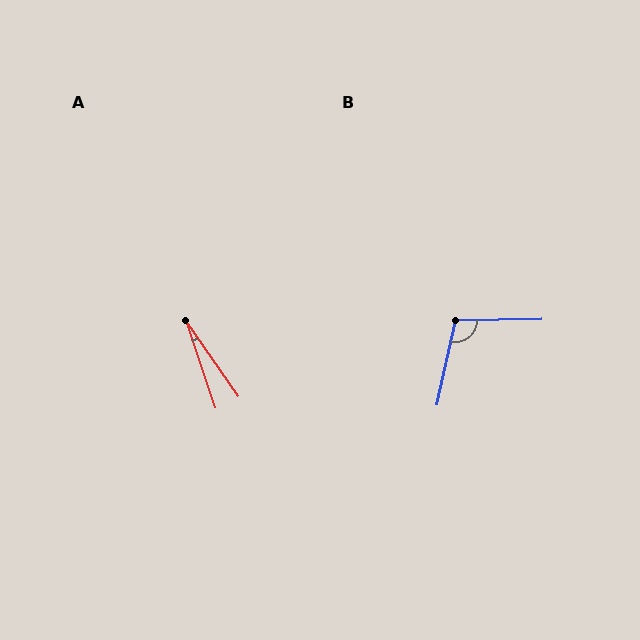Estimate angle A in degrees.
Approximately 16 degrees.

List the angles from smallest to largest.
A (16°), B (103°).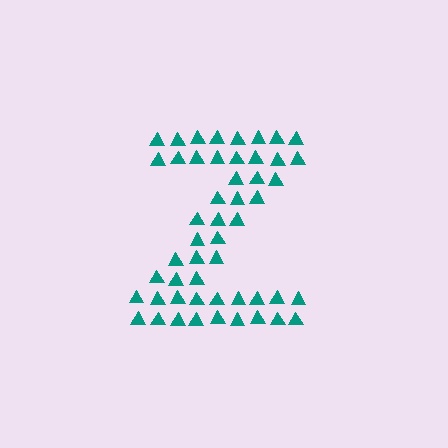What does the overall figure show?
The overall figure shows the letter Z.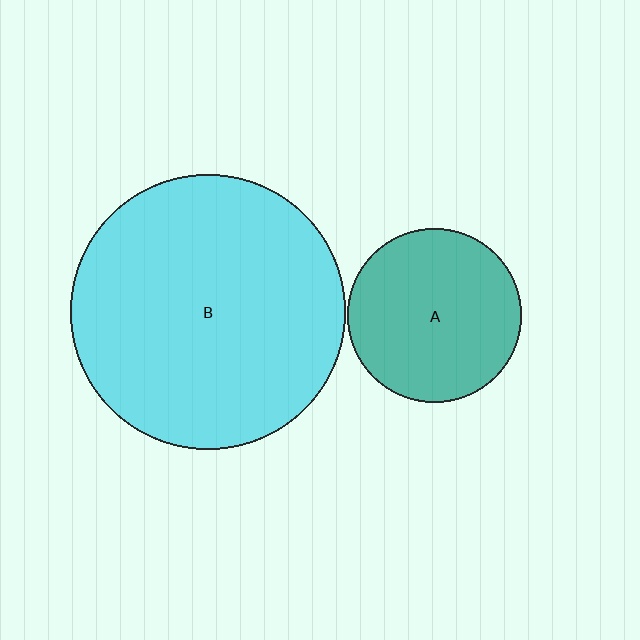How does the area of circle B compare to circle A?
Approximately 2.5 times.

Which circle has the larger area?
Circle B (cyan).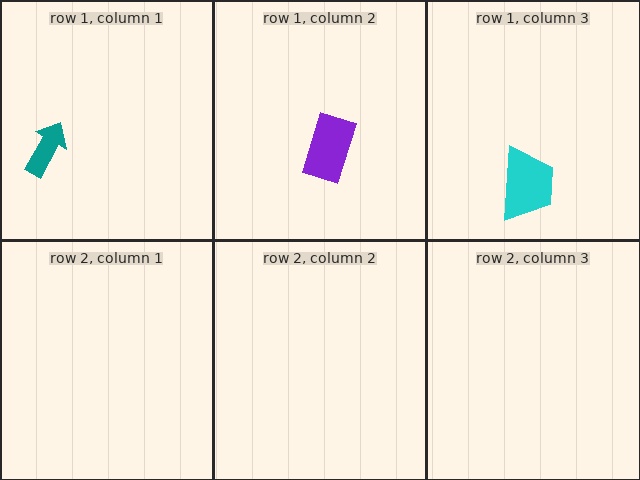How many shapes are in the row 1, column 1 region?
1.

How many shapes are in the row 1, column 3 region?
1.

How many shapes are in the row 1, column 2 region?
1.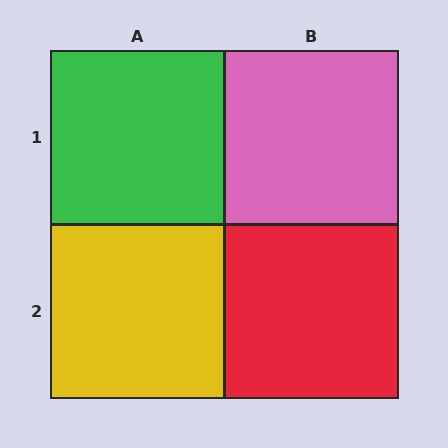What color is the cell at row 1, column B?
Pink.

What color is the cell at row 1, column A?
Green.